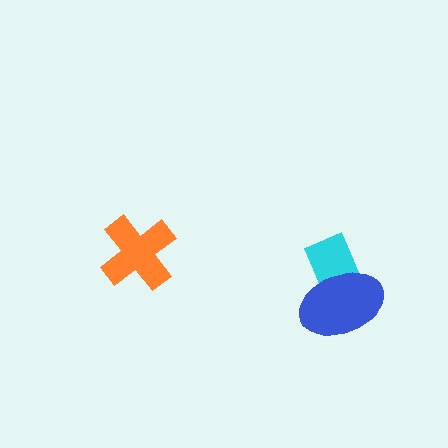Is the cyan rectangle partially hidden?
Yes, it is partially covered by another shape.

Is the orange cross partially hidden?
No, no other shape covers it.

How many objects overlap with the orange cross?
0 objects overlap with the orange cross.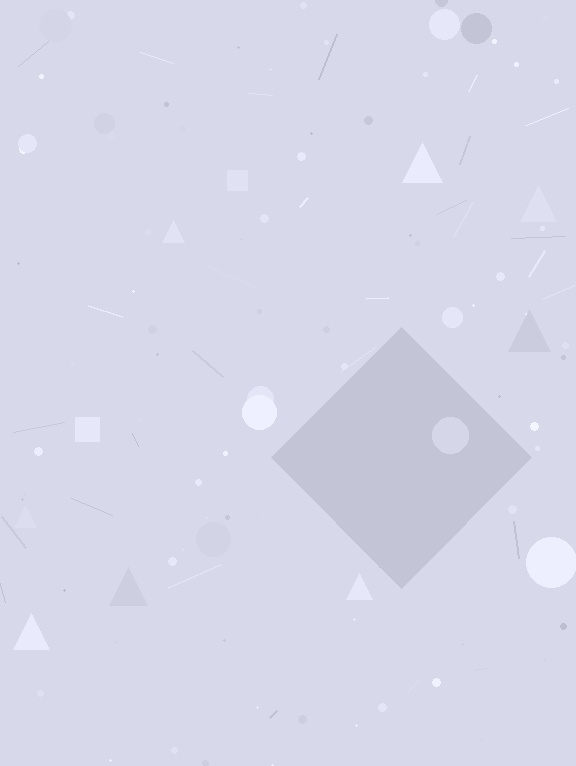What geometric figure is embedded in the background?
A diamond is embedded in the background.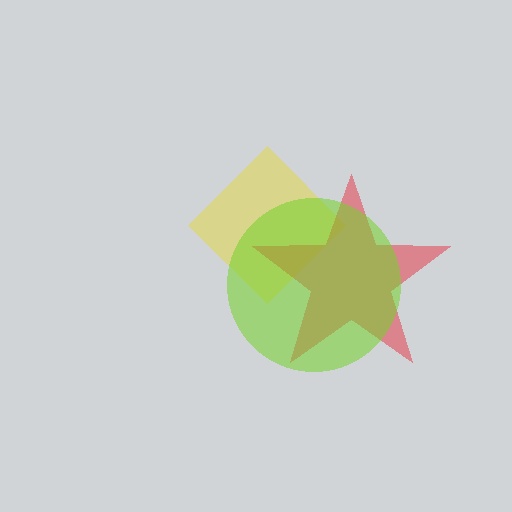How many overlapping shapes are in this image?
There are 3 overlapping shapes in the image.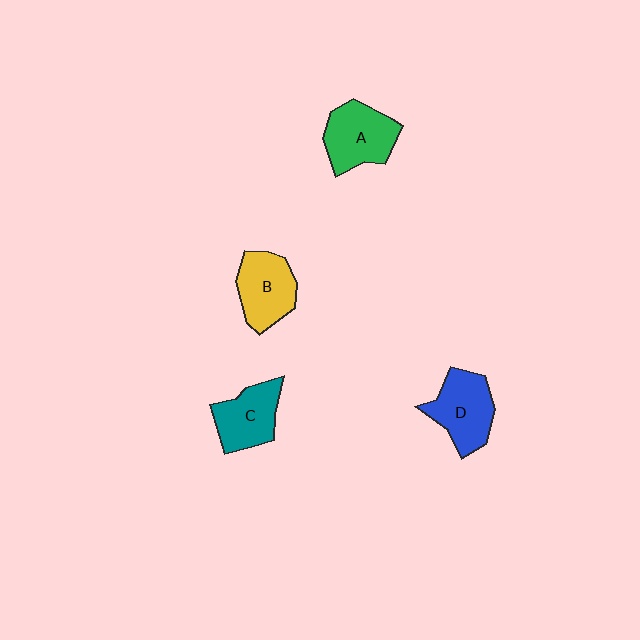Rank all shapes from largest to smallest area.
From largest to smallest: A (green), D (blue), B (yellow), C (teal).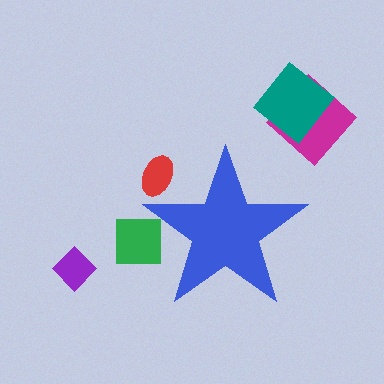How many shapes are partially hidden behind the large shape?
2 shapes are partially hidden.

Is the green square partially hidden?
Yes, the green square is partially hidden behind the blue star.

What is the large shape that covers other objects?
A blue star.